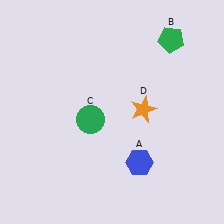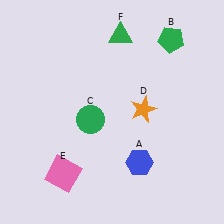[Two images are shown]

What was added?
A pink square (E), a green triangle (F) were added in Image 2.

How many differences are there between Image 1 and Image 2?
There are 2 differences between the two images.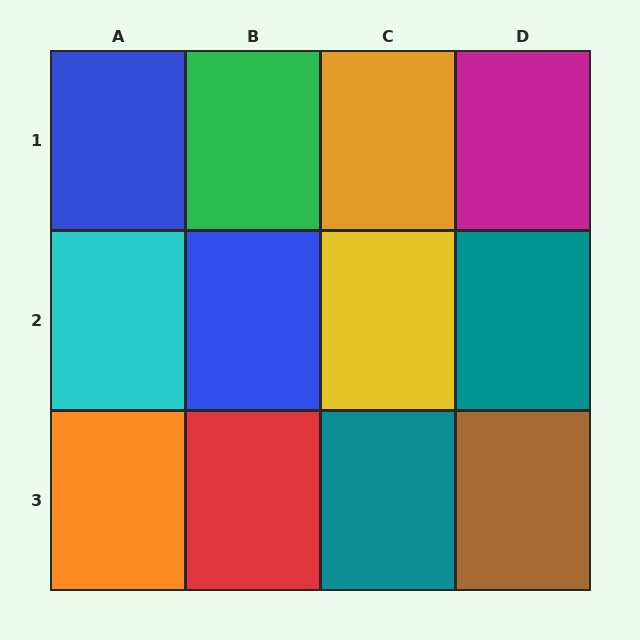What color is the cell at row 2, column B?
Blue.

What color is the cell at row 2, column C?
Yellow.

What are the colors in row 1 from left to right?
Blue, green, orange, magenta.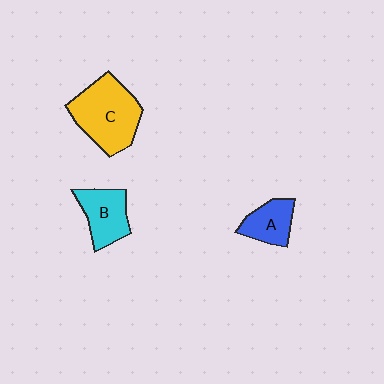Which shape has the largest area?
Shape C (yellow).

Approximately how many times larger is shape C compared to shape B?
Approximately 1.6 times.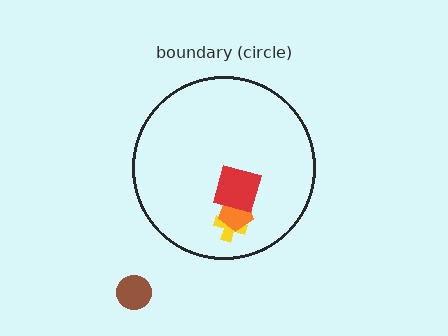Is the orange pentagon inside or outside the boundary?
Inside.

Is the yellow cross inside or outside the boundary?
Inside.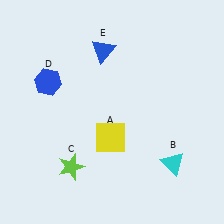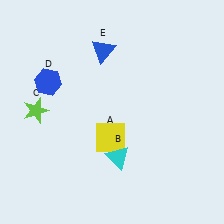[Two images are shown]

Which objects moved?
The objects that moved are: the cyan triangle (B), the lime star (C).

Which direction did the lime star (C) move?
The lime star (C) moved up.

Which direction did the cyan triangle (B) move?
The cyan triangle (B) moved left.